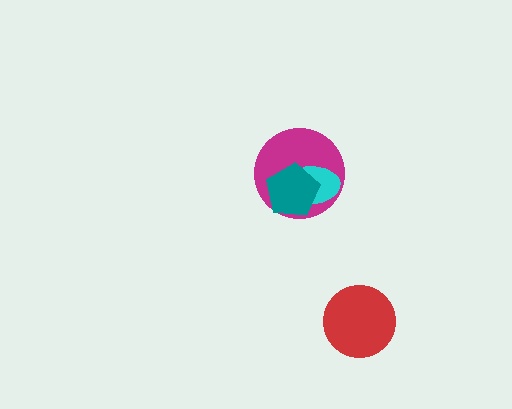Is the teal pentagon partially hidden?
No, no other shape covers it.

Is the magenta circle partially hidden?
Yes, it is partially covered by another shape.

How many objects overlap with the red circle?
0 objects overlap with the red circle.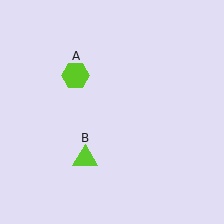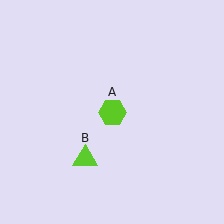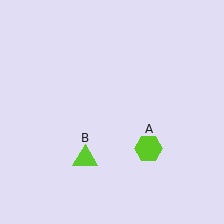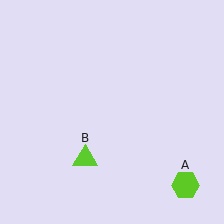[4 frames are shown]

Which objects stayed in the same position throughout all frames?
Lime triangle (object B) remained stationary.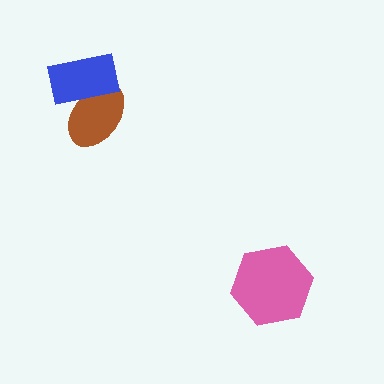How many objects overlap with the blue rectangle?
1 object overlaps with the blue rectangle.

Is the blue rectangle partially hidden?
No, no other shape covers it.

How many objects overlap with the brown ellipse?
1 object overlaps with the brown ellipse.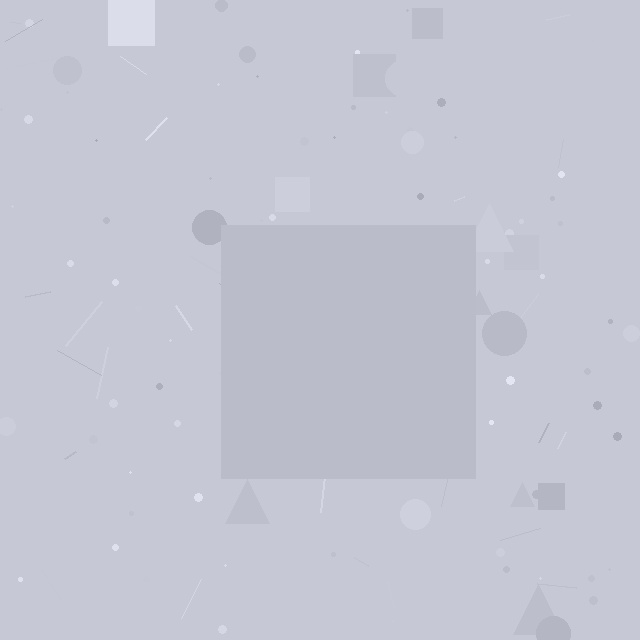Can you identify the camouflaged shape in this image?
The camouflaged shape is a square.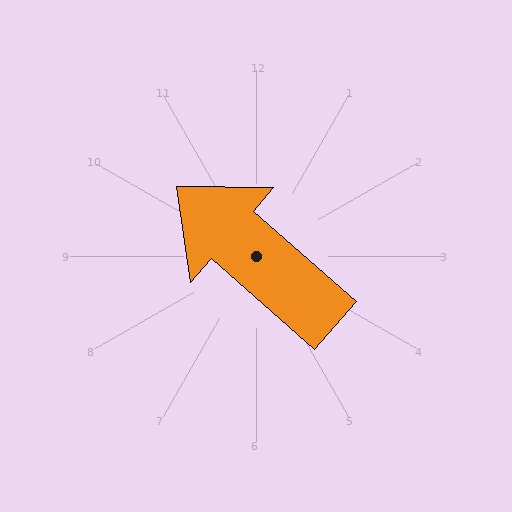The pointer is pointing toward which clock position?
Roughly 10 o'clock.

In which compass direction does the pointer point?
Northwest.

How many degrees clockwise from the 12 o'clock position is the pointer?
Approximately 311 degrees.